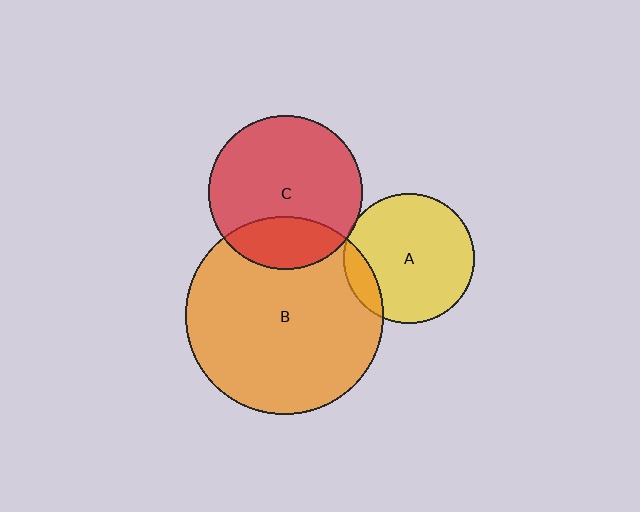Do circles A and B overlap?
Yes.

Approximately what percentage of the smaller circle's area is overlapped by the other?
Approximately 10%.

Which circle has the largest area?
Circle B (orange).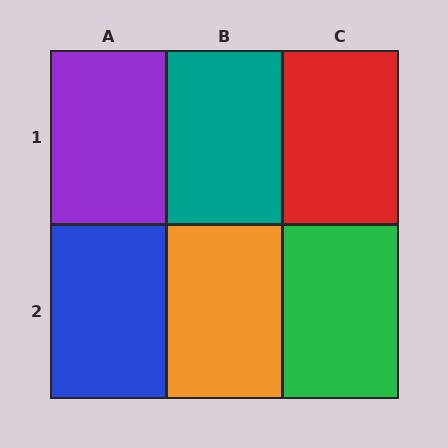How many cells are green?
1 cell is green.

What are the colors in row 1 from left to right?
Purple, teal, red.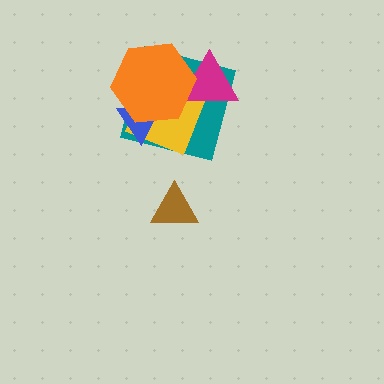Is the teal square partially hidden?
Yes, it is partially covered by another shape.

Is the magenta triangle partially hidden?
Yes, it is partially covered by another shape.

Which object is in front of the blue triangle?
The orange hexagon is in front of the blue triangle.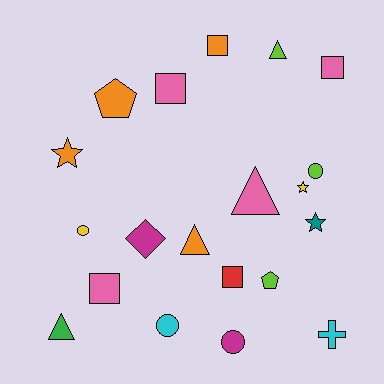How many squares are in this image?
There are 5 squares.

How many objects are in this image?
There are 20 objects.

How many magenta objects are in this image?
There are 2 magenta objects.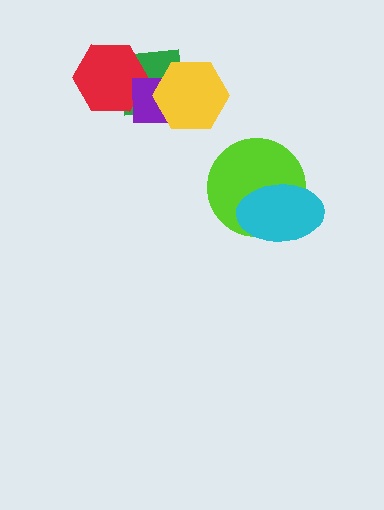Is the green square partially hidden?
Yes, it is partially covered by another shape.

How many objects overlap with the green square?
3 objects overlap with the green square.